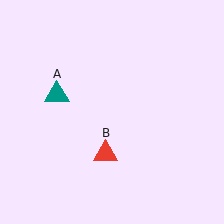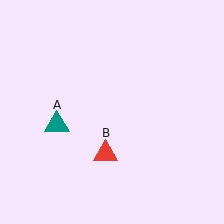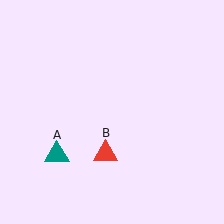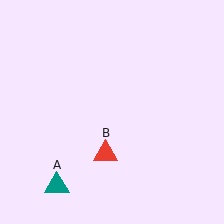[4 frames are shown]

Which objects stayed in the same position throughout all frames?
Red triangle (object B) remained stationary.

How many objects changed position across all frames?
1 object changed position: teal triangle (object A).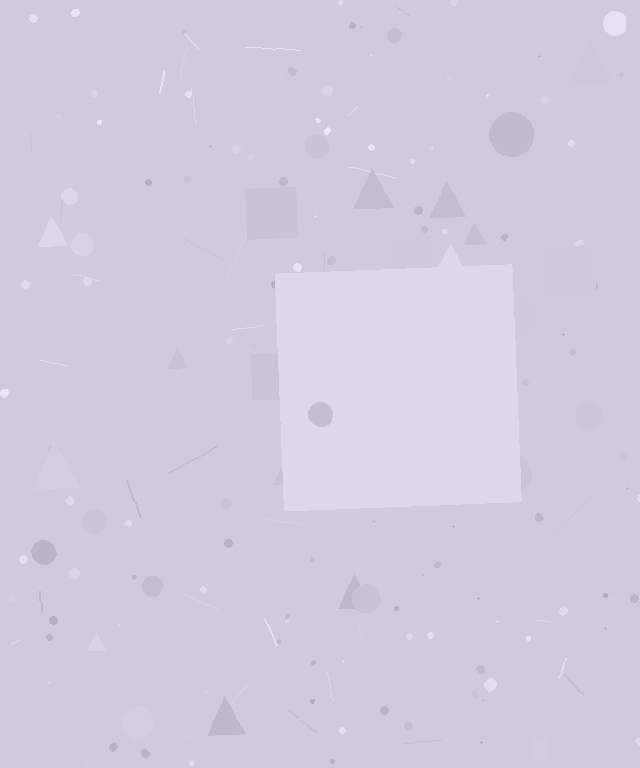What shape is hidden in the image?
A square is hidden in the image.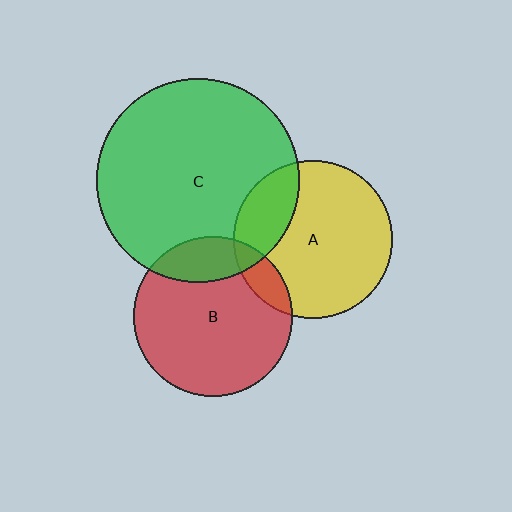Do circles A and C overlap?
Yes.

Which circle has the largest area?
Circle C (green).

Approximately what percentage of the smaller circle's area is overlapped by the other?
Approximately 25%.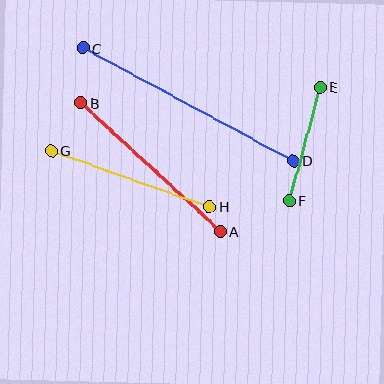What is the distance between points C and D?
The distance is approximately 238 pixels.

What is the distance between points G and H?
The distance is approximately 168 pixels.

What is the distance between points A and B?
The distance is approximately 190 pixels.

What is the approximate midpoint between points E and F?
The midpoint is at approximately (304, 144) pixels.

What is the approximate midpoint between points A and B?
The midpoint is at approximately (151, 167) pixels.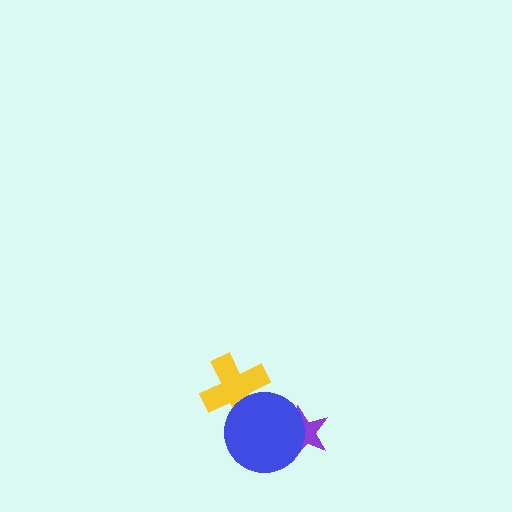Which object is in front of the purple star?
The blue circle is in front of the purple star.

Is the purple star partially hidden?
Yes, it is partially covered by another shape.